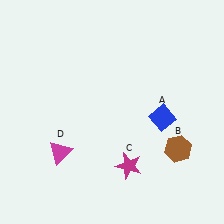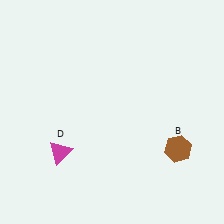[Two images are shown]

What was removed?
The blue diamond (A), the magenta star (C) were removed in Image 2.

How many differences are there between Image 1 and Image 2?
There are 2 differences between the two images.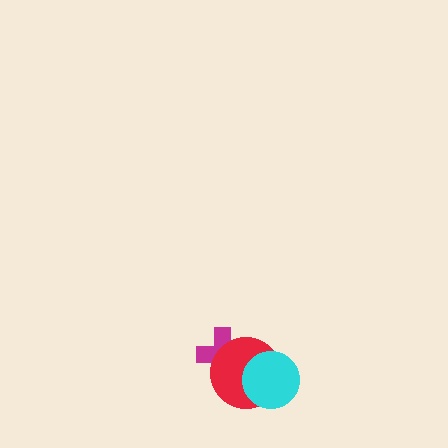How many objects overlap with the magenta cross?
1 object overlaps with the magenta cross.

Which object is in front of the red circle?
The cyan circle is in front of the red circle.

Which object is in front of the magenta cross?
The red circle is in front of the magenta cross.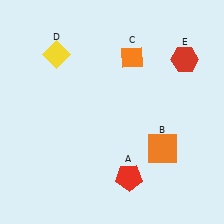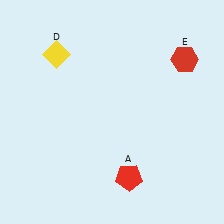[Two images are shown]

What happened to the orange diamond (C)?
The orange diamond (C) was removed in Image 2. It was in the top-right area of Image 1.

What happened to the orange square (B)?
The orange square (B) was removed in Image 2. It was in the bottom-right area of Image 1.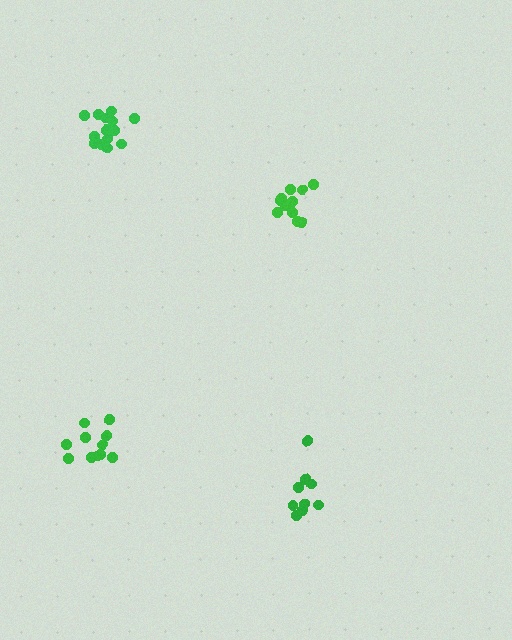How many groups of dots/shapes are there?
There are 4 groups.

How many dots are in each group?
Group 1: 14 dots, Group 2: 10 dots, Group 3: 12 dots, Group 4: 11 dots (47 total).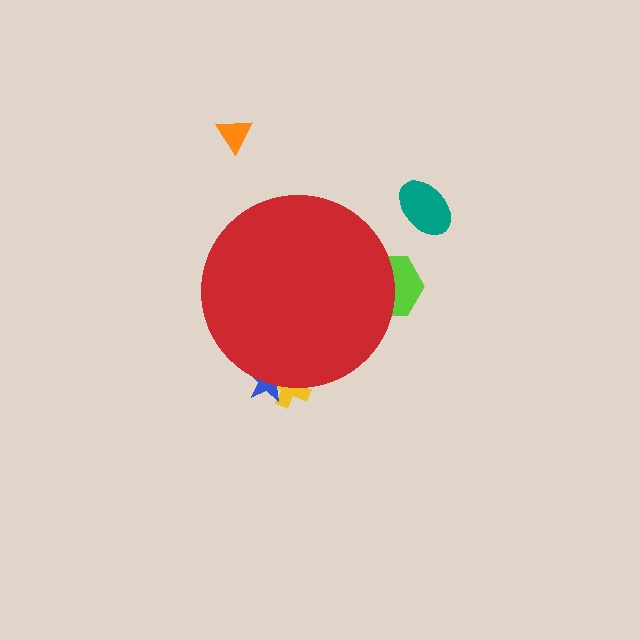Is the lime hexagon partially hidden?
Yes, the lime hexagon is partially hidden behind the red circle.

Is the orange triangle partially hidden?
No, the orange triangle is fully visible.